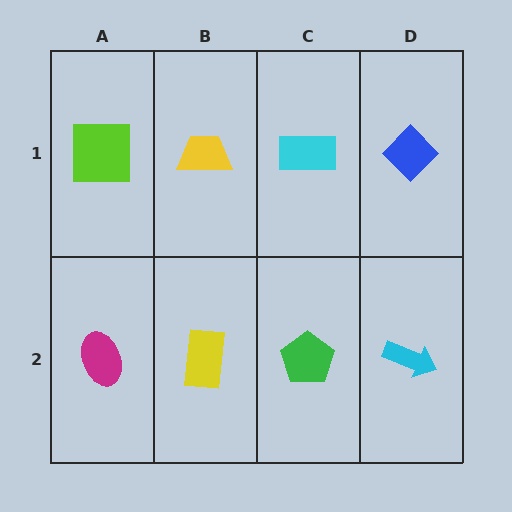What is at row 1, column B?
A yellow trapezoid.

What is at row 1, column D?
A blue diamond.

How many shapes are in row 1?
4 shapes.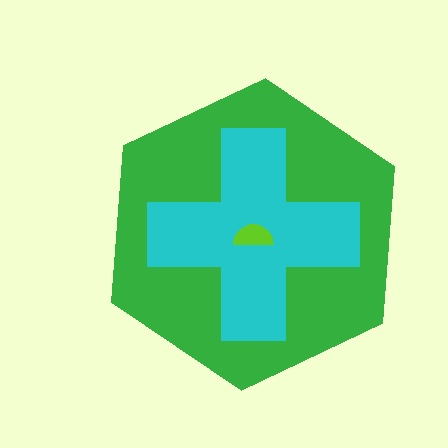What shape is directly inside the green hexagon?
The cyan cross.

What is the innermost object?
The lime semicircle.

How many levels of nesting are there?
3.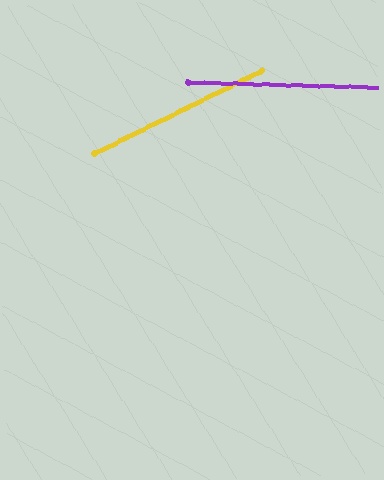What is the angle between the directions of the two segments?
Approximately 28 degrees.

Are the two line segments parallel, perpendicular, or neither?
Neither parallel nor perpendicular — they differ by about 28°.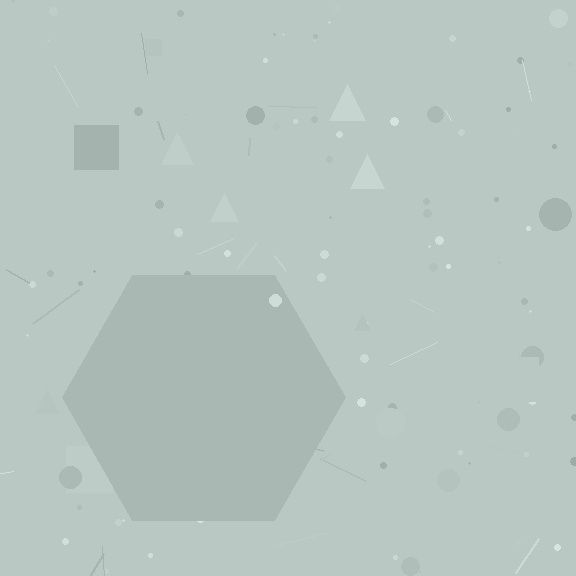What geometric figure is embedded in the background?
A hexagon is embedded in the background.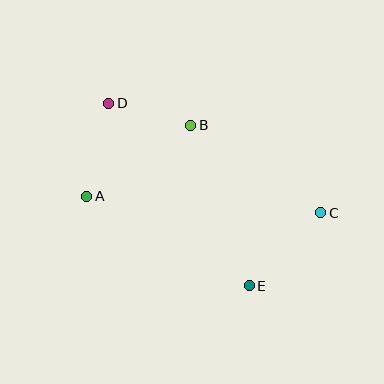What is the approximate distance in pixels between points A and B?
The distance between A and B is approximately 126 pixels.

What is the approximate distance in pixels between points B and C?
The distance between B and C is approximately 157 pixels.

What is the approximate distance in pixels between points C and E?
The distance between C and E is approximately 102 pixels.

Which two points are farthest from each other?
Points C and D are farthest from each other.